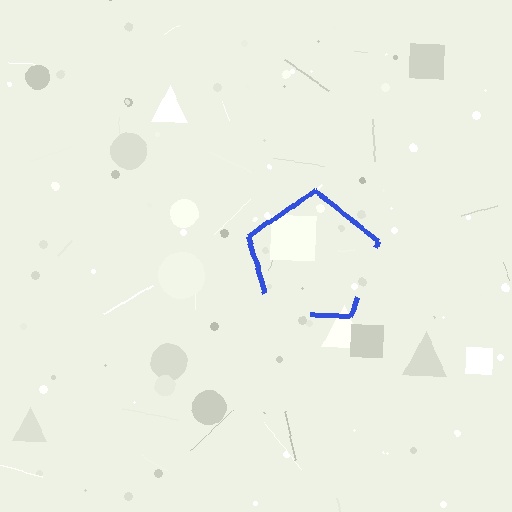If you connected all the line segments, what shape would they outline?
They would outline a pentagon.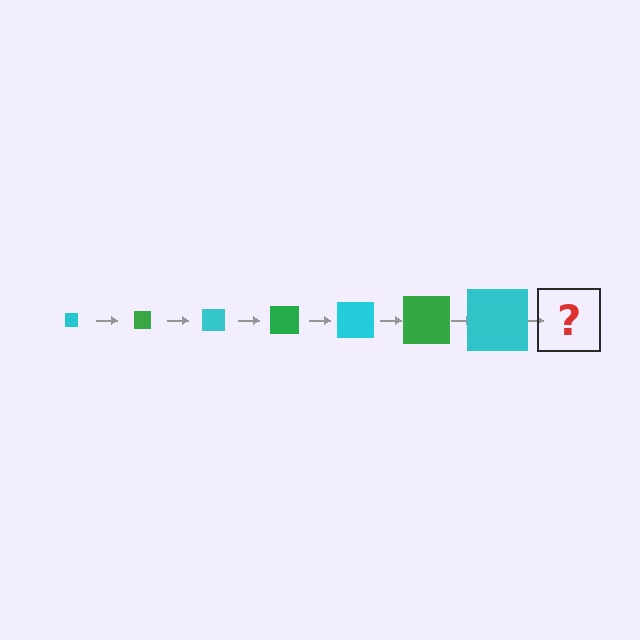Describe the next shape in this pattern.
It should be a green square, larger than the previous one.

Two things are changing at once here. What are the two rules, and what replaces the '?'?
The two rules are that the square grows larger each step and the color cycles through cyan and green. The '?' should be a green square, larger than the previous one.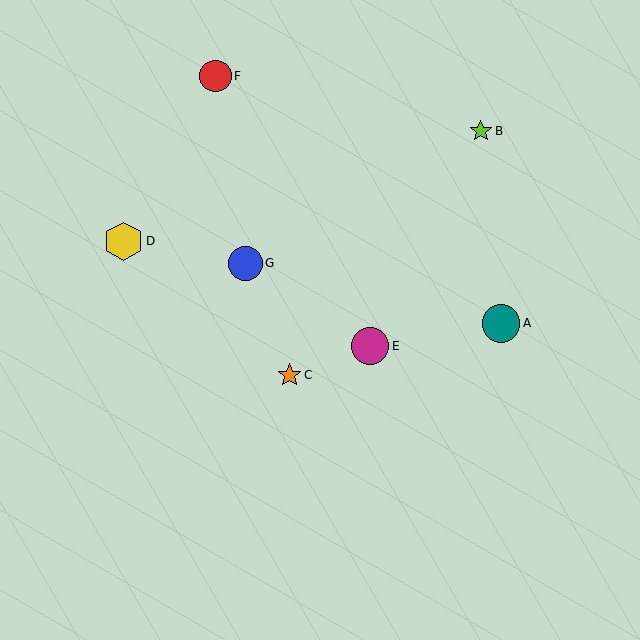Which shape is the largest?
The yellow hexagon (labeled D) is the largest.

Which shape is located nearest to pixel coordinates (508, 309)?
The teal circle (labeled A) at (501, 323) is nearest to that location.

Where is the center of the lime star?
The center of the lime star is at (481, 131).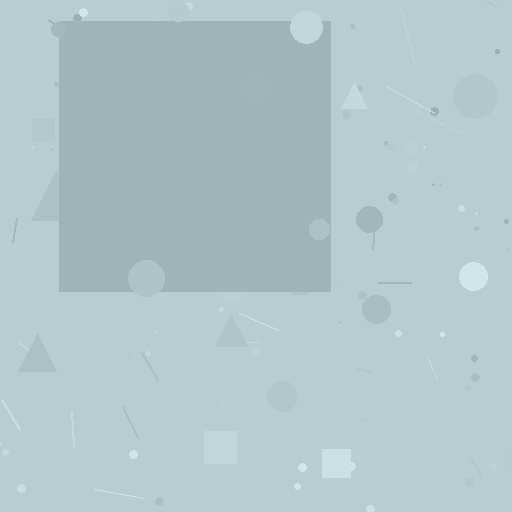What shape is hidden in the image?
A square is hidden in the image.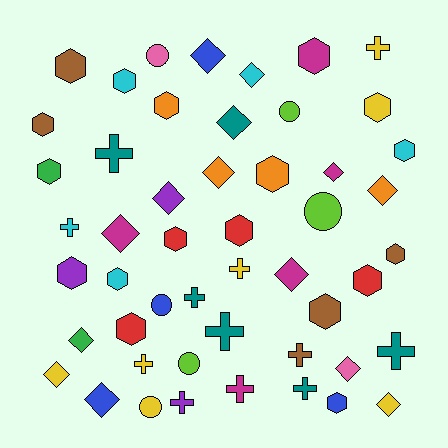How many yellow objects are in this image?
There are 7 yellow objects.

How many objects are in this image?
There are 50 objects.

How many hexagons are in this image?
There are 18 hexagons.